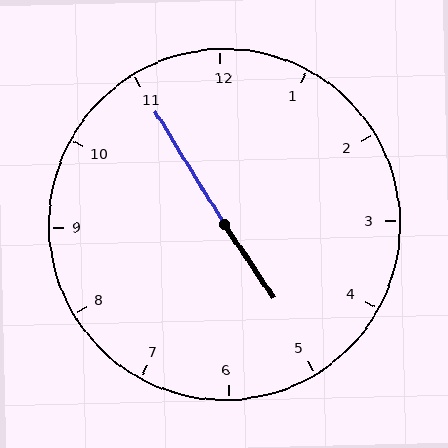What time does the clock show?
4:55.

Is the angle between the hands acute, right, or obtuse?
It is obtuse.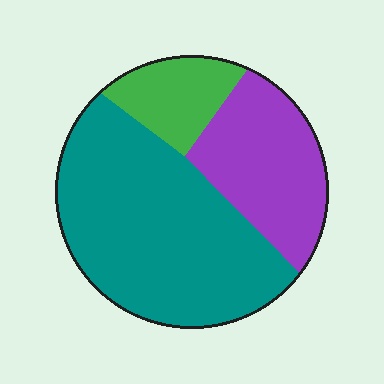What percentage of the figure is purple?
Purple covers 28% of the figure.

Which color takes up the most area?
Teal, at roughly 60%.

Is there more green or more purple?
Purple.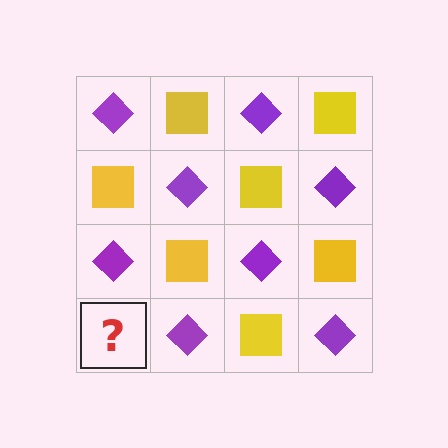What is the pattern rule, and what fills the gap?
The rule is that it alternates purple diamond and yellow square in a checkerboard pattern. The gap should be filled with a yellow square.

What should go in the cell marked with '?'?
The missing cell should contain a yellow square.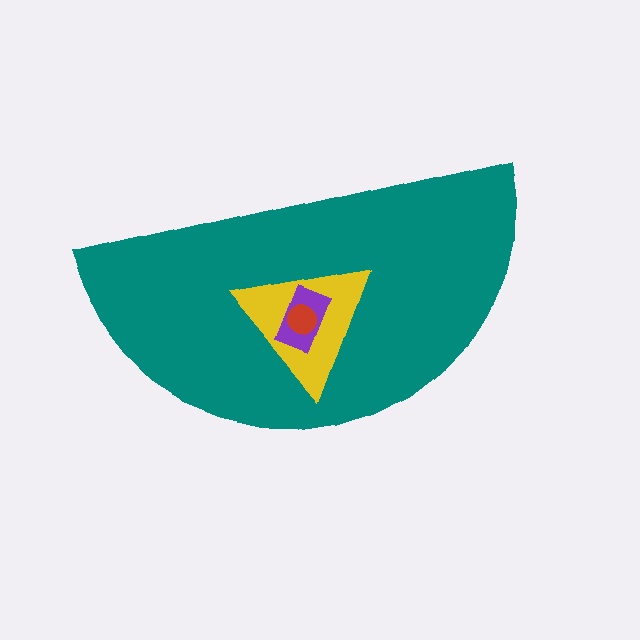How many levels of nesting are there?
4.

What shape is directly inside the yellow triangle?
The purple rectangle.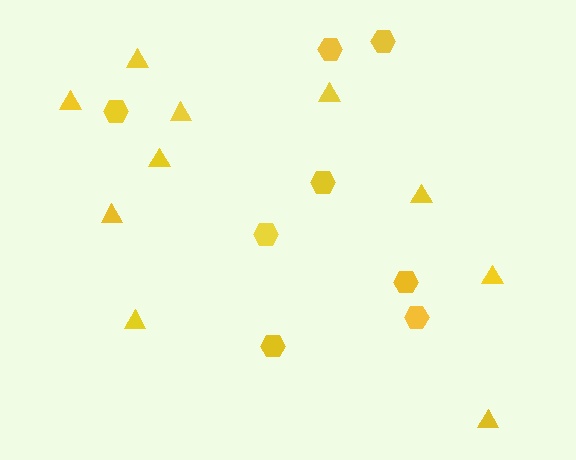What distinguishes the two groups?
There are 2 groups: one group of triangles (10) and one group of hexagons (8).